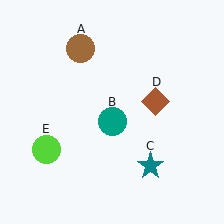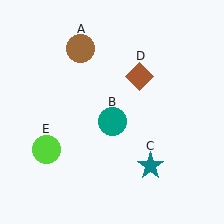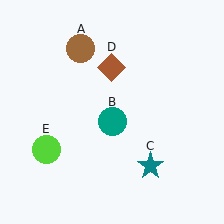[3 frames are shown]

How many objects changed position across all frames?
1 object changed position: brown diamond (object D).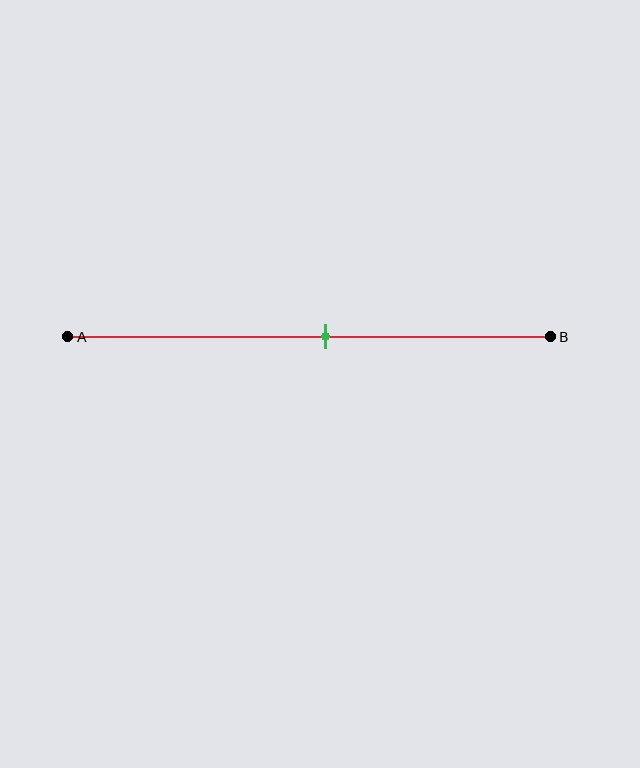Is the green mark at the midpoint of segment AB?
No, the mark is at about 55% from A, not at the 50% midpoint.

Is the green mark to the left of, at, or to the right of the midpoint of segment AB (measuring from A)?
The green mark is to the right of the midpoint of segment AB.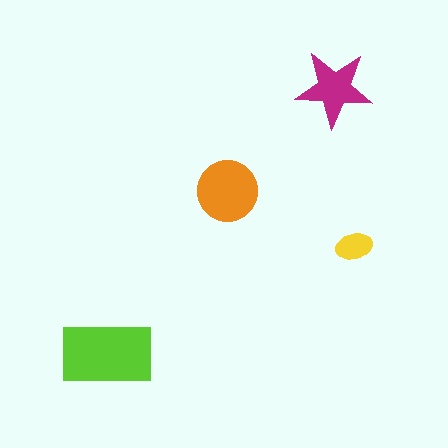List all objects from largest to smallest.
The lime rectangle, the orange circle, the magenta star, the yellow ellipse.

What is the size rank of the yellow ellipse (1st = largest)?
4th.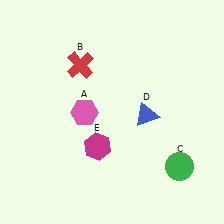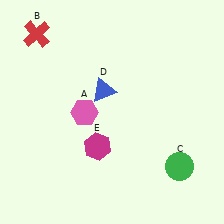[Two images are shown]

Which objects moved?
The objects that moved are: the red cross (B), the blue triangle (D).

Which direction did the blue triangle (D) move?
The blue triangle (D) moved left.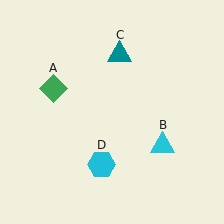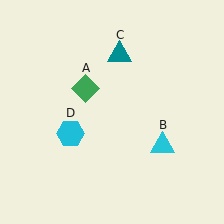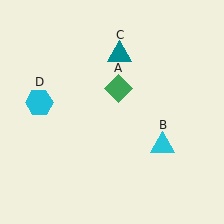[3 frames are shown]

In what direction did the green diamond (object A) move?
The green diamond (object A) moved right.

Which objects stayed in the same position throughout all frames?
Cyan triangle (object B) and teal triangle (object C) remained stationary.